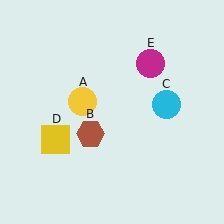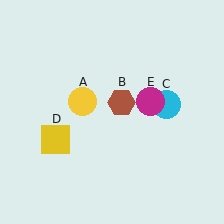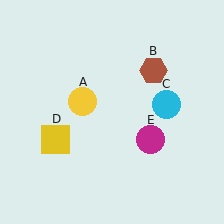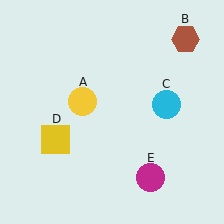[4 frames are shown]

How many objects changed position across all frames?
2 objects changed position: brown hexagon (object B), magenta circle (object E).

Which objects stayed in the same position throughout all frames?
Yellow circle (object A) and cyan circle (object C) and yellow square (object D) remained stationary.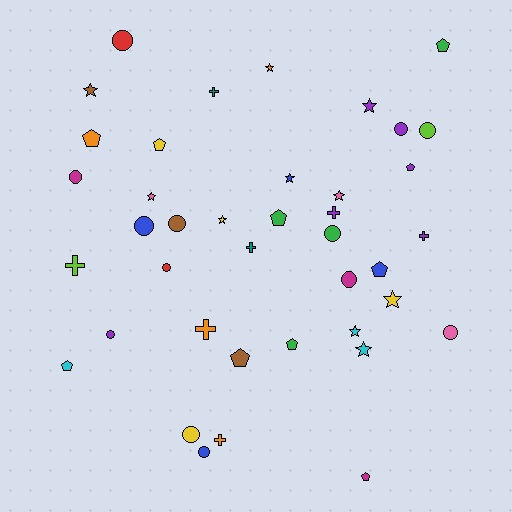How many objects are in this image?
There are 40 objects.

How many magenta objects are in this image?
There are 3 magenta objects.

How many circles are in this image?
There are 13 circles.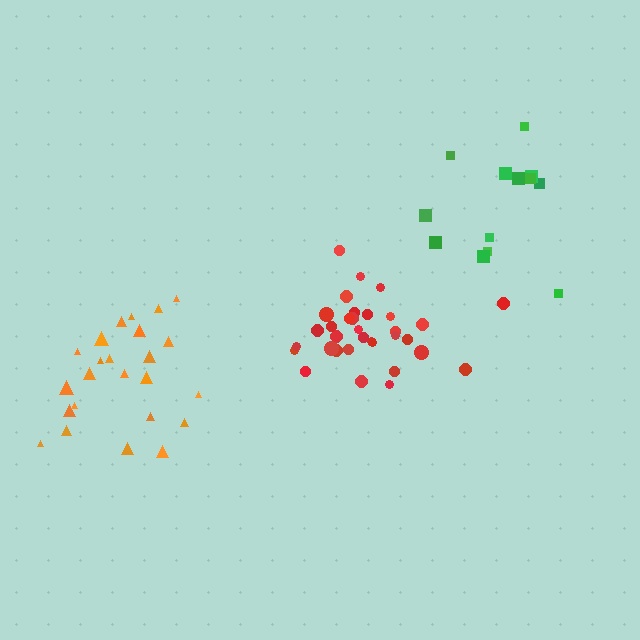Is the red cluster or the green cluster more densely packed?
Red.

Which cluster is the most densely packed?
Red.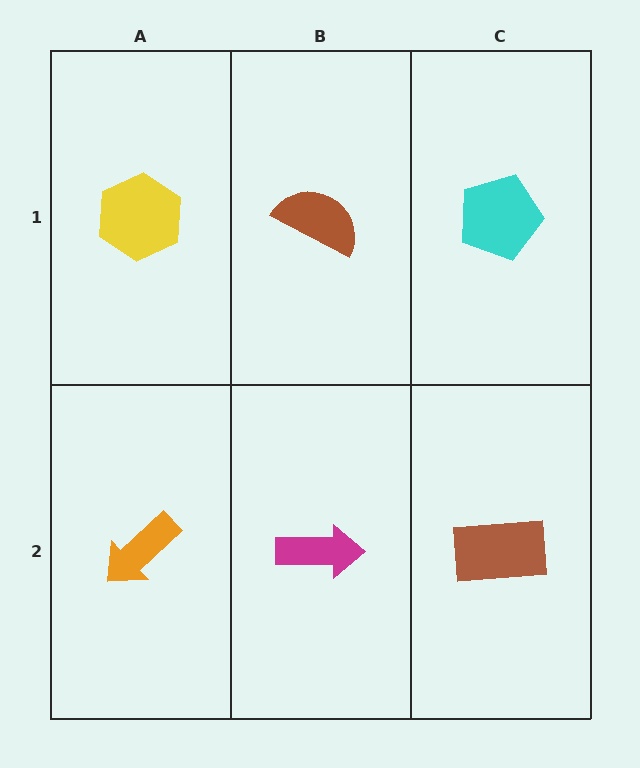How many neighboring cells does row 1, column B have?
3.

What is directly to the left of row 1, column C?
A brown semicircle.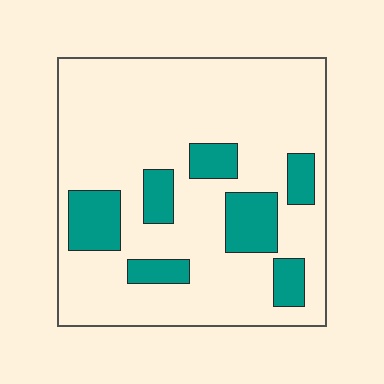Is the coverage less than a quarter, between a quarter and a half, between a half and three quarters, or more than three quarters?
Less than a quarter.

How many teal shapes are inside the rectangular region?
7.